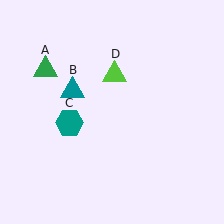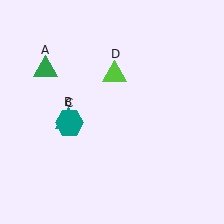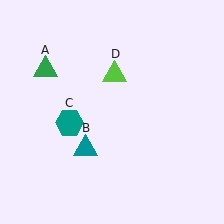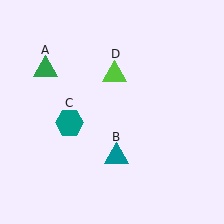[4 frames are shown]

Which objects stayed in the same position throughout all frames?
Green triangle (object A) and teal hexagon (object C) and lime triangle (object D) remained stationary.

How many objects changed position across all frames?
1 object changed position: teal triangle (object B).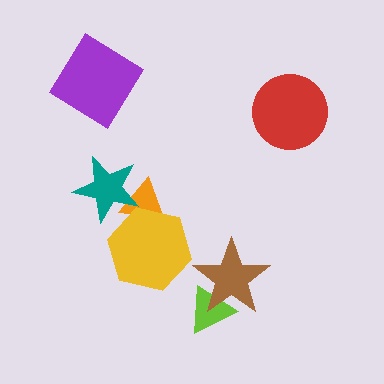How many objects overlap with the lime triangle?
1 object overlaps with the lime triangle.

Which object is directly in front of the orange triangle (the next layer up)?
The teal star is directly in front of the orange triangle.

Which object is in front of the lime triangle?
The brown star is in front of the lime triangle.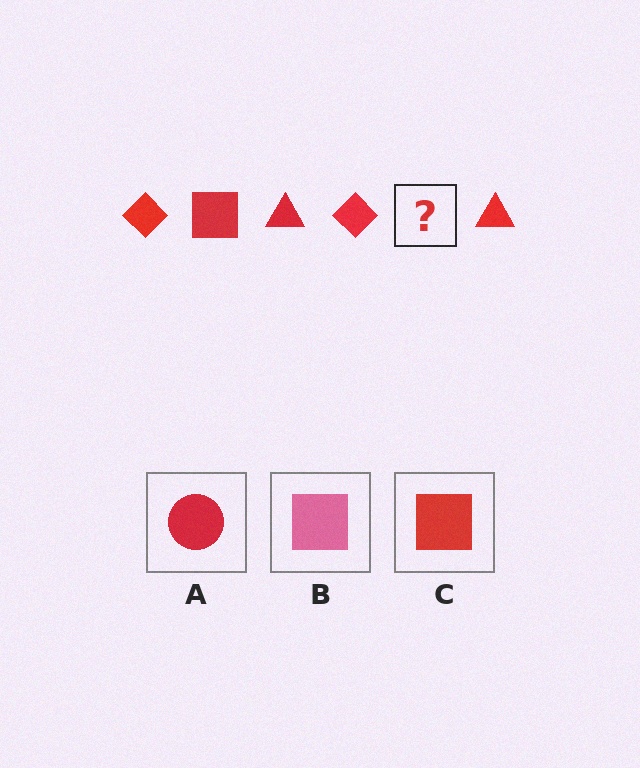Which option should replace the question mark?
Option C.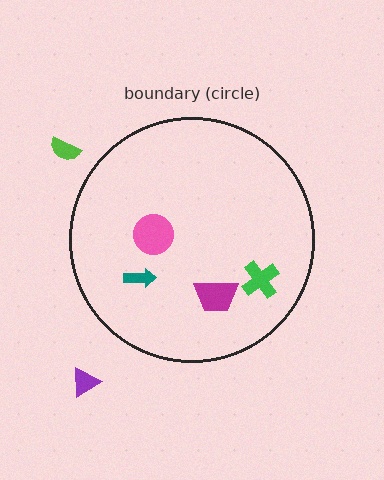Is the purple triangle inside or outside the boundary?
Outside.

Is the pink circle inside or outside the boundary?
Inside.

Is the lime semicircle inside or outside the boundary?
Outside.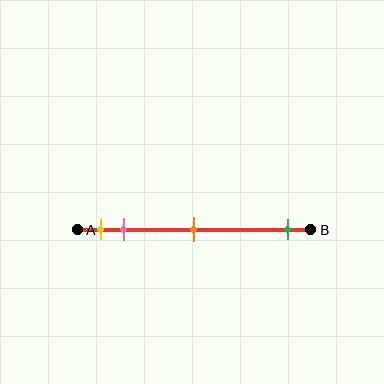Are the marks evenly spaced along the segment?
No, the marks are not evenly spaced.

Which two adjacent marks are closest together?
The yellow and pink marks are the closest adjacent pair.